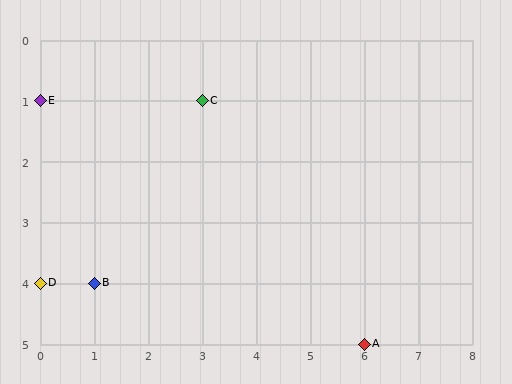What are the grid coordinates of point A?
Point A is at grid coordinates (6, 5).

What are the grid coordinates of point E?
Point E is at grid coordinates (0, 1).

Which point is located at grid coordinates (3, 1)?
Point C is at (3, 1).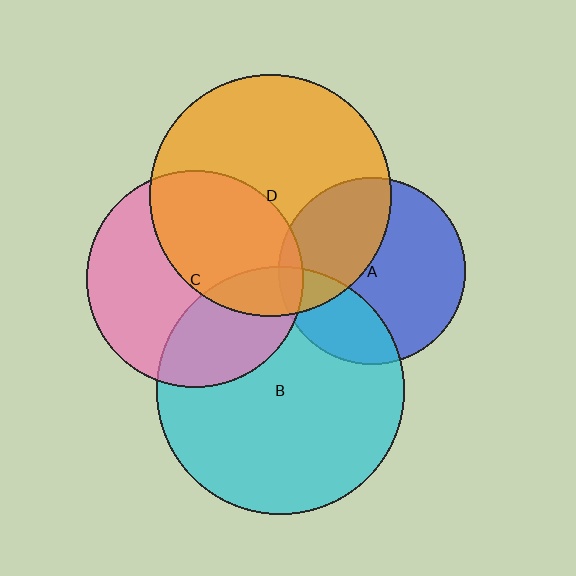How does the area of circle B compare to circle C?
Approximately 1.3 times.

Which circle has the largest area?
Circle B (cyan).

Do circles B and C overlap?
Yes.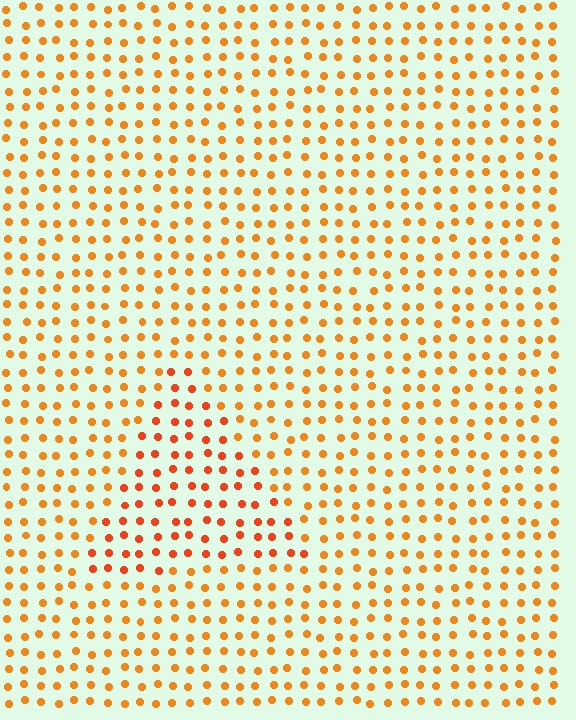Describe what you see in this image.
The image is filled with small orange elements in a uniform arrangement. A triangle-shaped region is visible where the elements are tinted to a slightly different hue, forming a subtle color boundary.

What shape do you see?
I see a triangle.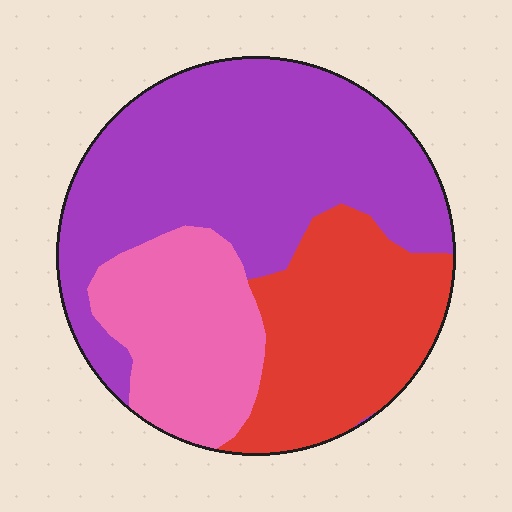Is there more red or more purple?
Purple.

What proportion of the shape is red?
Red covers 28% of the shape.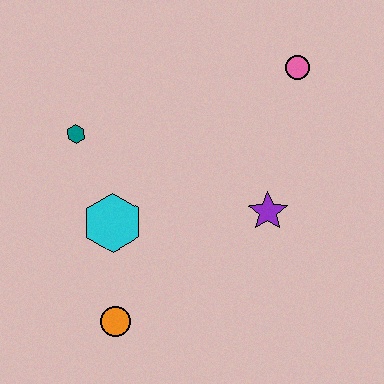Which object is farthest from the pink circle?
The orange circle is farthest from the pink circle.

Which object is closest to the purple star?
The pink circle is closest to the purple star.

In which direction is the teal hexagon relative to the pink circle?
The teal hexagon is to the left of the pink circle.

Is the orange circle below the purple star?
Yes